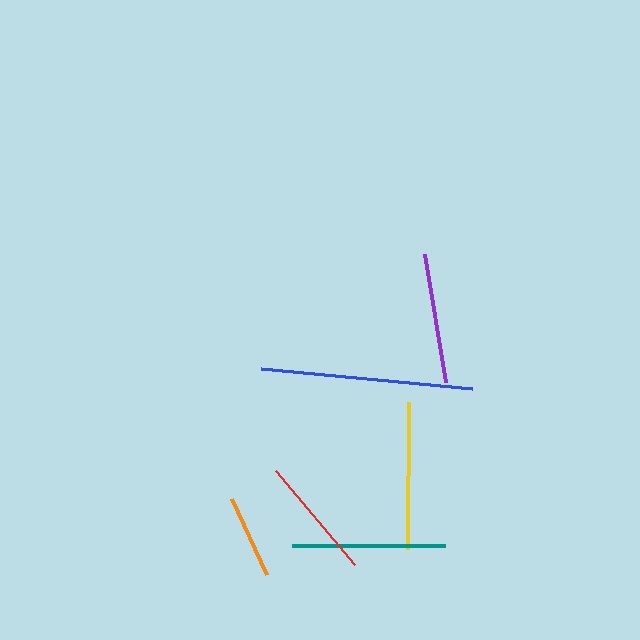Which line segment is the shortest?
The orange line is the shortest at approximately 84 pixels.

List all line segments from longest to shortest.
From longest to shortest: blue, teal, yellow, purple, red, orange.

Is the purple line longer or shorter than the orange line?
The purple line is longer than the orange line.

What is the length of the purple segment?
The purple segment is approximately 129 pixels long.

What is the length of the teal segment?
The teal segment is approximately 153 pixels long.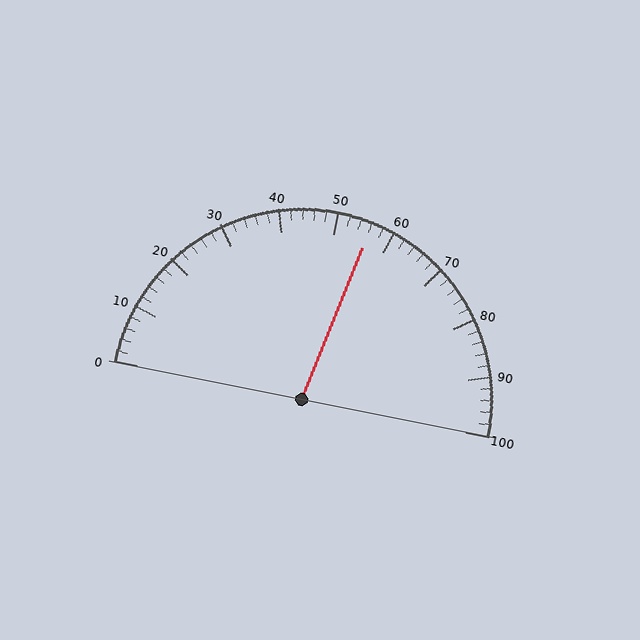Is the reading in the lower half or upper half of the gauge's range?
The reading is in the upper half of the range (0 to 100).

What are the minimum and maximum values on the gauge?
The gauge ranges from 0 to 100.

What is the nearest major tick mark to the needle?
The nearest major tick mark is 60.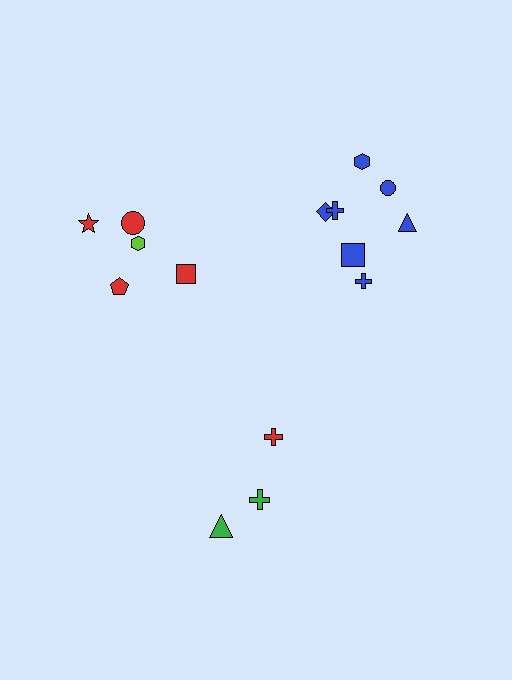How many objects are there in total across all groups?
There are 15 objects.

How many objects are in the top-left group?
There are 5 objects.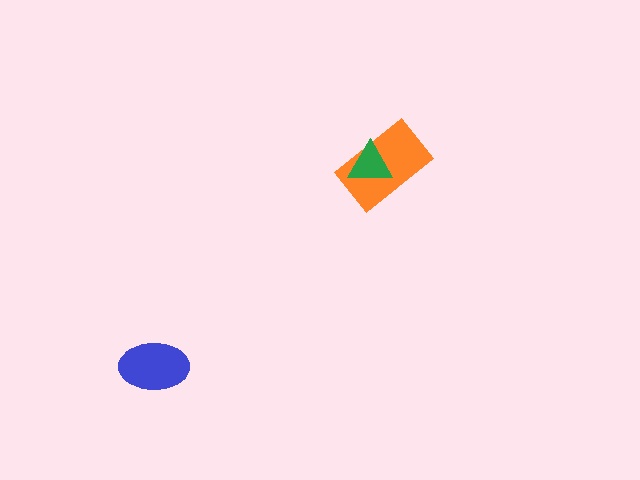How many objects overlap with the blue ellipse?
0 objects overlap with the blue ellipse.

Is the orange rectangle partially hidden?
Yes, it is partially covered by another shape.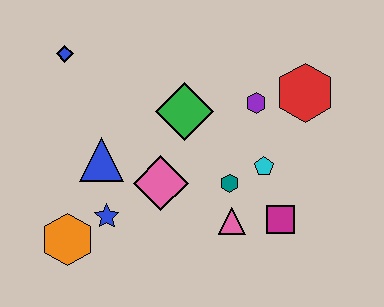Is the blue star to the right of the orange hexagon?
Yes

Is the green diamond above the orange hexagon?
Yes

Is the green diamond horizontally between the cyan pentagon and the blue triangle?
Yes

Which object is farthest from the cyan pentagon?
The blue diamond is farthest from the cyan pentagon.